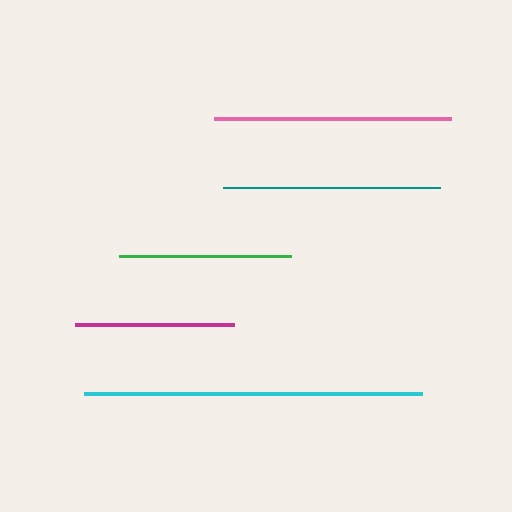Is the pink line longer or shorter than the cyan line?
The cyan line is longer than the pink line.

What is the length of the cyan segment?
The cyan segment is approximately 337 pixels long.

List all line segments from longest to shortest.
From longest to shortest: cyan, pink, teal, green, magenta.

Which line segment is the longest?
The cyan line is the longest at approximately 337 pixels.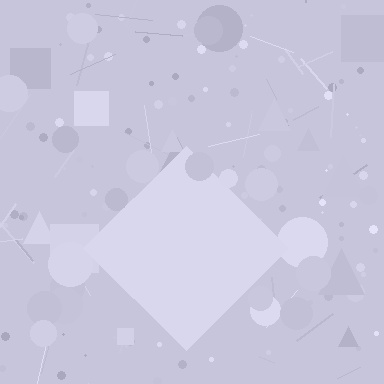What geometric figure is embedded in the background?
A diamond is embedded in the background.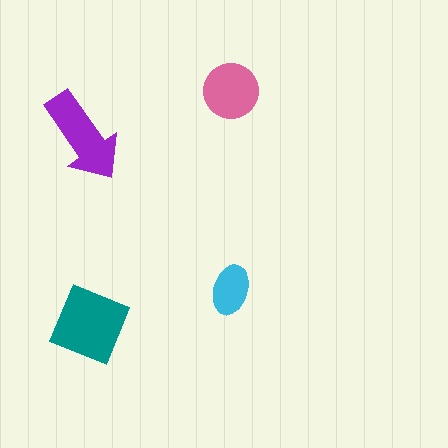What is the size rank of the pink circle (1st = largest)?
3rd.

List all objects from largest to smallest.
The teal square, the purple arrow, the pink circle, the cyan ellipse.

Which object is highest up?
The pink circle is topmost.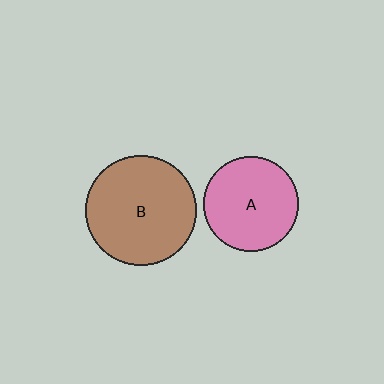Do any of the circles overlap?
No, none of the circles overlap.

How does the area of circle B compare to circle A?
Approximately 1.4 times.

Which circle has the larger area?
Circle B (brown).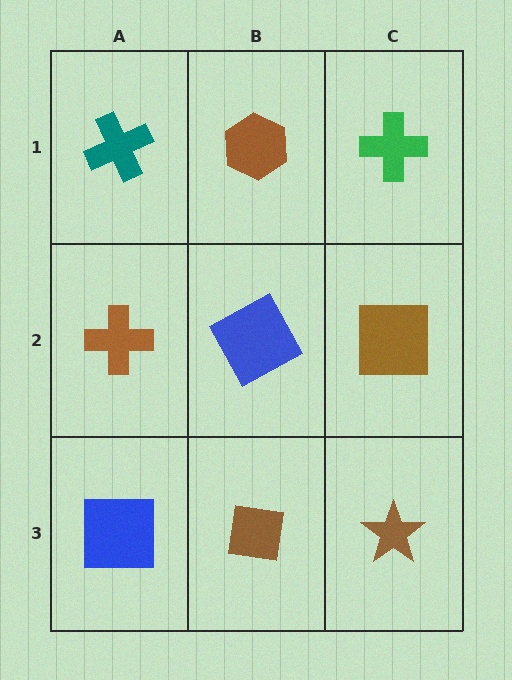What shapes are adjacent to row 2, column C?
A green cross (row 1, column C), a brown star (row 3, column C), a blue square (row 2, column B).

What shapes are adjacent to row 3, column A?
A brown cross (row 2, column A), a brown square (row 3, column B).